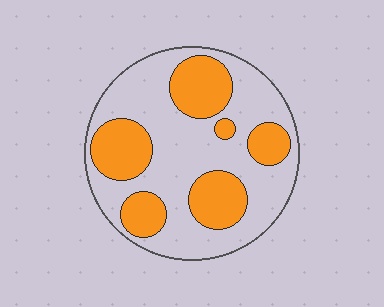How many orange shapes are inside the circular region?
6.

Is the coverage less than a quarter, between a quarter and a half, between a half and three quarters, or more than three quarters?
Between a quarter and a half.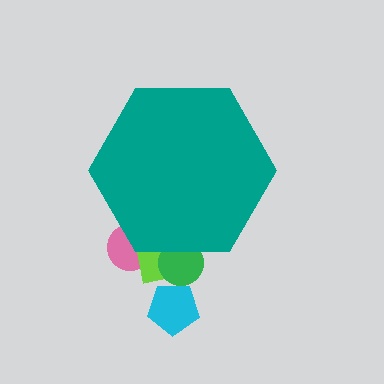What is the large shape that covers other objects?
A teal hexagon.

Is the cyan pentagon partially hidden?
No, the cyan pentagon is fully visible.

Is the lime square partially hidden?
Yes, the lime square is partially hidden behind the teal hexagon.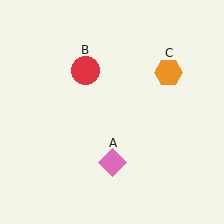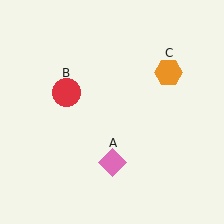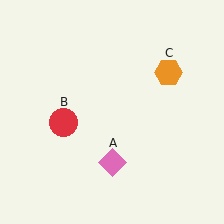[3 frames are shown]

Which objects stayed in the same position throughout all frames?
Pink diamond (object A) and orange hexagon (object C) remained stationary.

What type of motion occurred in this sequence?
The red circle (object B) rotated counterclockwise around the center of the scene.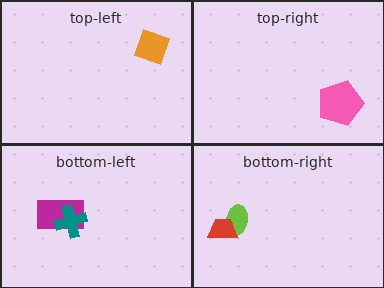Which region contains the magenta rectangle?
The bottom-left region.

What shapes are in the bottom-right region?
The lime ellipse, the red trapezoid.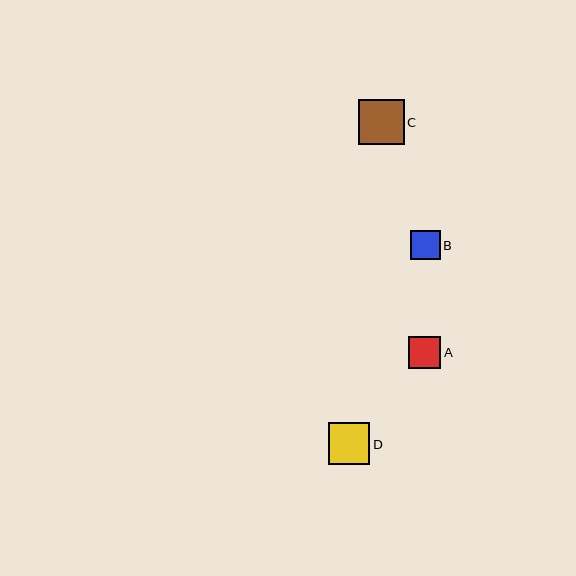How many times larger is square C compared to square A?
Square C is approximately 1.4 times the size of square A.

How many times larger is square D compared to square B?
Square D is approximately 1.4 times the size of square B.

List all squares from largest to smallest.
From largest to smallest: C, D, A, B.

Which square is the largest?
Square C is the largest with a size of approximately 45 pixels.